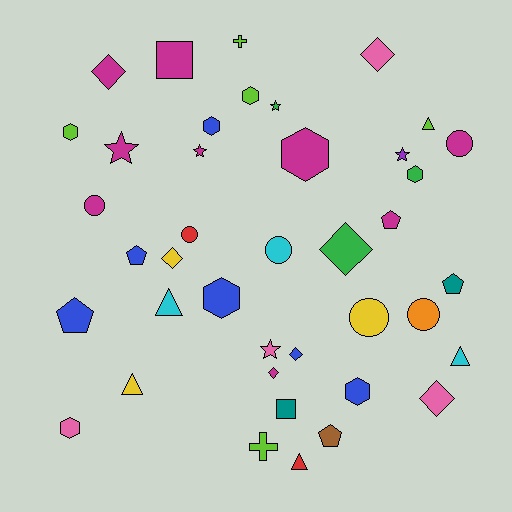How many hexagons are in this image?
There are 8 hexagons.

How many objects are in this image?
There are 40 objects.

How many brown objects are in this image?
There is 1 brown object.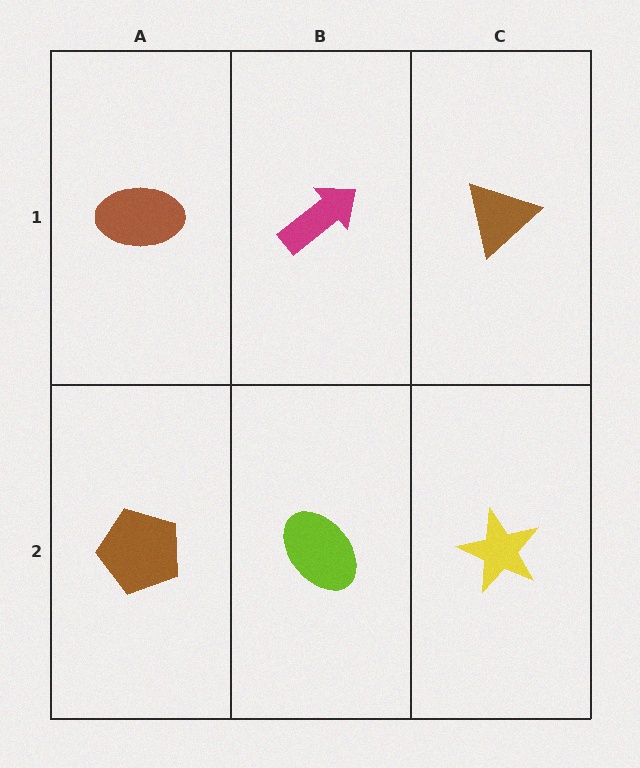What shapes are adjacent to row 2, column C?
A brown triangle (row 1, column C), a lime ellipse (row 2, column B).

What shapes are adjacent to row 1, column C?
A yellow star (row 2, column C), a magenta arrow (row 1, column B).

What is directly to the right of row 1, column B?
A brown triangle.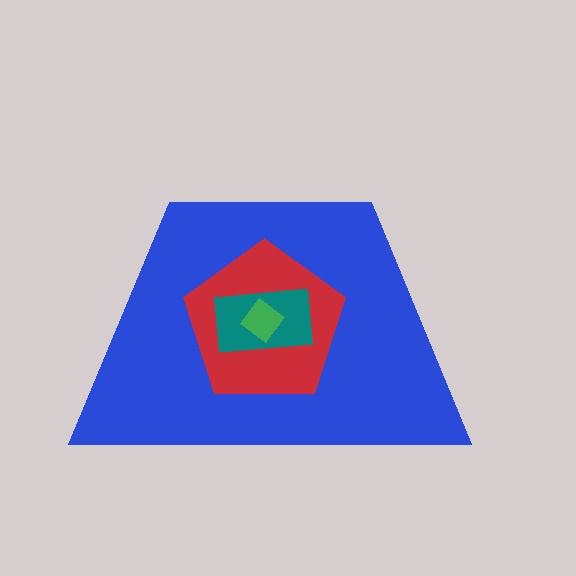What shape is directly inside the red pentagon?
The teal rectangle.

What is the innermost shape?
The green diamond.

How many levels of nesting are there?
4.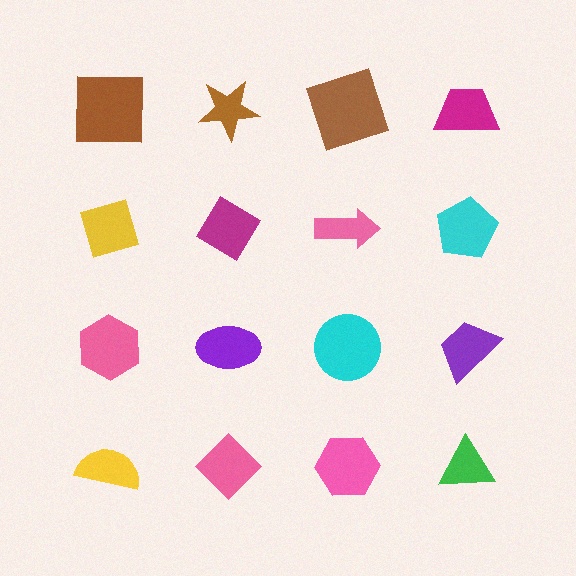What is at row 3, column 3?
A cyan circle.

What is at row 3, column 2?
A purple ellipse.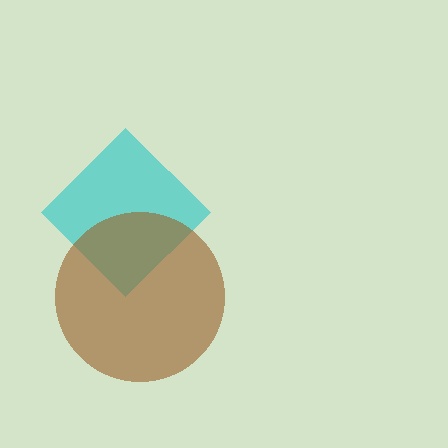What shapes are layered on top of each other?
The layered shapes are: a cyan diamond, a brown circle.